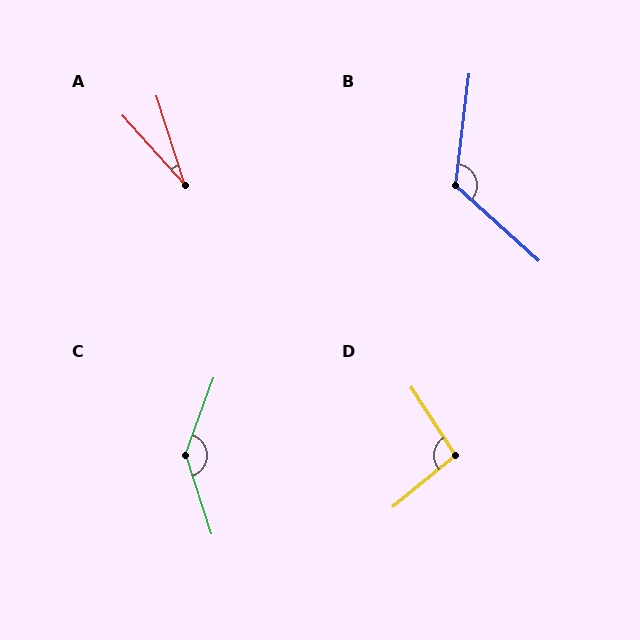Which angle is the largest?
C, at approximately 142 degrees.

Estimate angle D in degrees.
Approximately 97 degrees.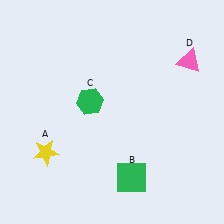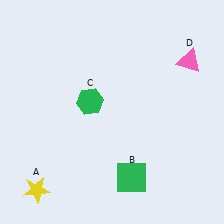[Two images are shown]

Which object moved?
The yellow star (A) moved down.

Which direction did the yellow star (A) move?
The yellow star (A) moved down.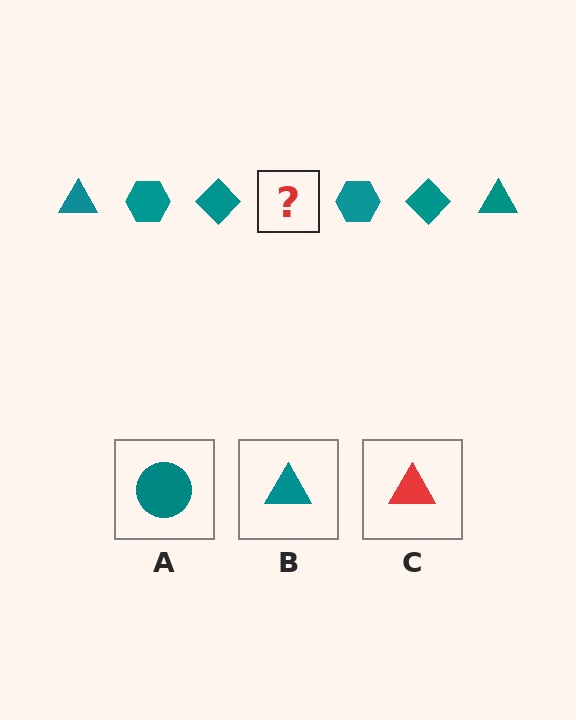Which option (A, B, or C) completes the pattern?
B.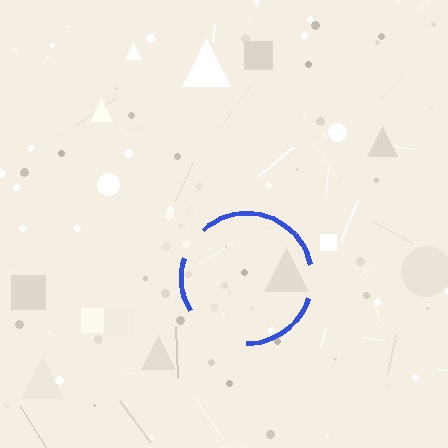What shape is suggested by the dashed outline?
The dashed outline suggests a circle.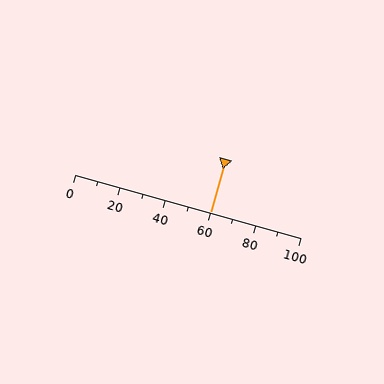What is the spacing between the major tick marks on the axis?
The major ticks are spaced 20 apart.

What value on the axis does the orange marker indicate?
The marker indicates approximately 60.